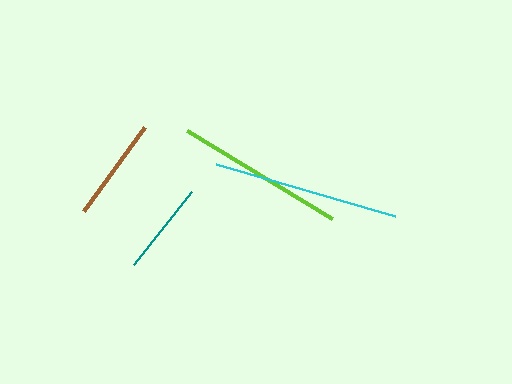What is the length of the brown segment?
The brown segment is approximately 104 pixels long.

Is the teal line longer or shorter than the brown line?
The brown line is longer than the teal line.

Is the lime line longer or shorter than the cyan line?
The cyan line is longer than the lime line.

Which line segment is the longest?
The cyan line is the longest at approximately 187 pixels.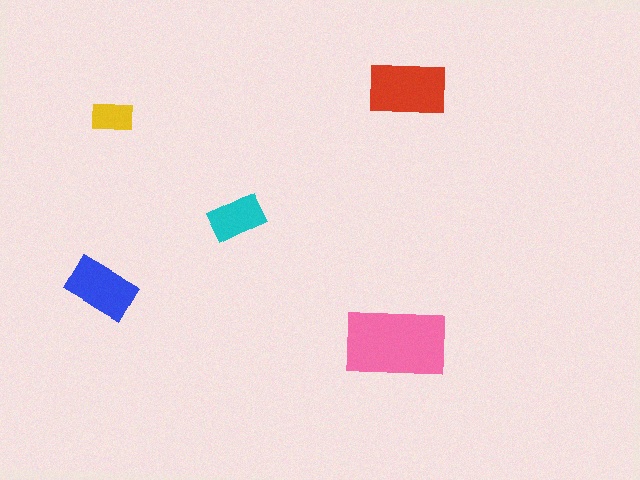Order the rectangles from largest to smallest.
the pink one, the red one, the blue one, the cyan one, the yellow one.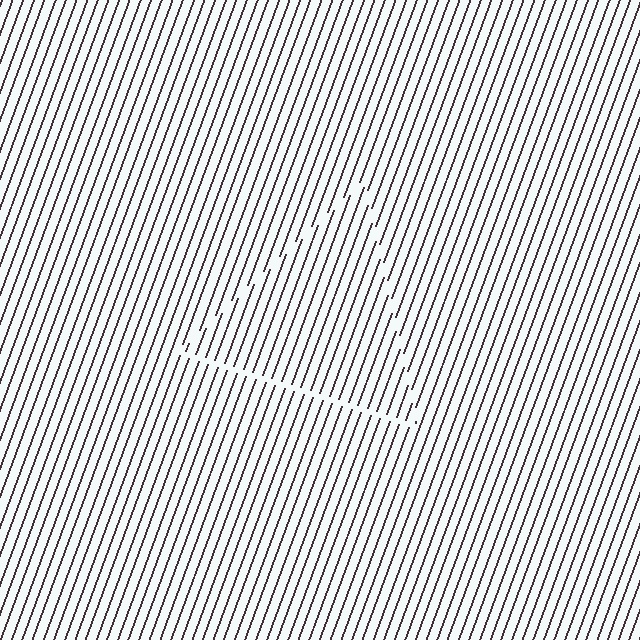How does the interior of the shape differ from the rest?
The interior of the shape contains the same grating, shifted by half a period — the contour is defined by the phase discontinuity where line-ends from the inner and outer gratings abut.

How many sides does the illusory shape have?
3 sides — the line-ends trace a triangle.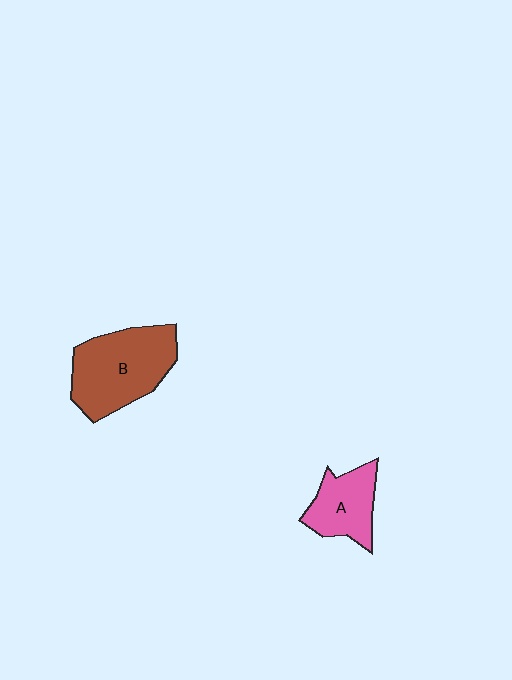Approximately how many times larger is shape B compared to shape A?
Approximately 1.7 times.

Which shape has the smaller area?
Shape A (pink).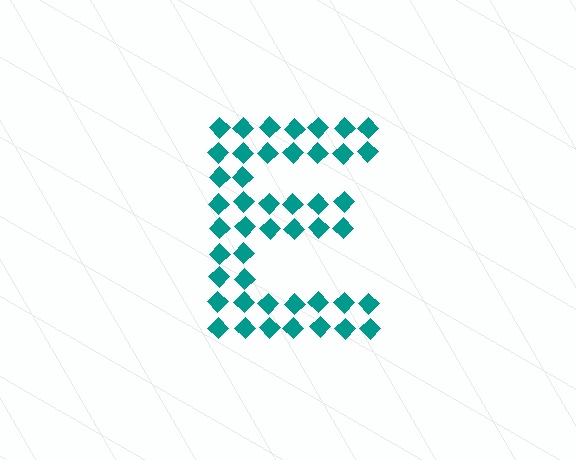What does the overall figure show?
The overall figure shows the letter E.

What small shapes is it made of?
It is made of small diamonds.